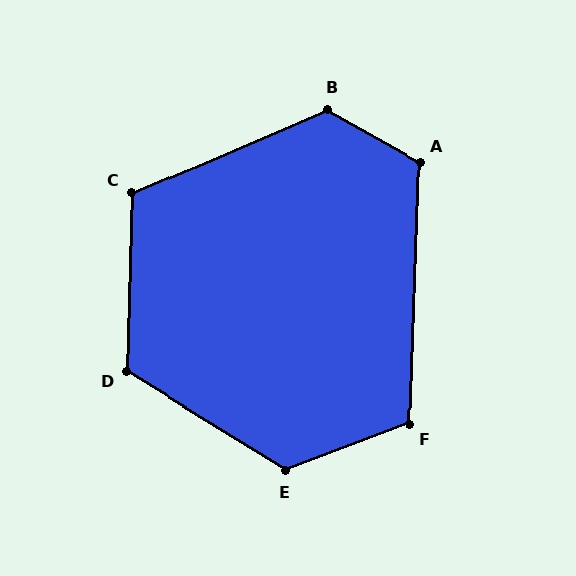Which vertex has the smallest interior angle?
F, at approximately 113 degrees.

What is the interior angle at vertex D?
Approximately 120 degrees (obtuse).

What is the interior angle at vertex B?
Approximately 128 degrees (obtuse).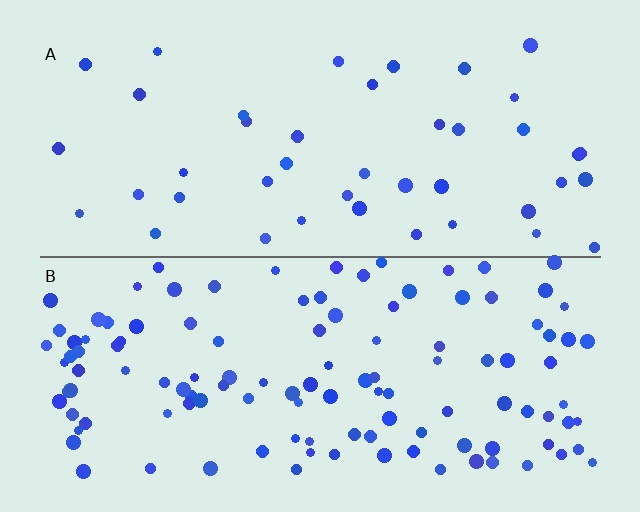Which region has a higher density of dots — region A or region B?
B (the bottom).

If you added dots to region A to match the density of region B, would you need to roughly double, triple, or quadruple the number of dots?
Approximately triple.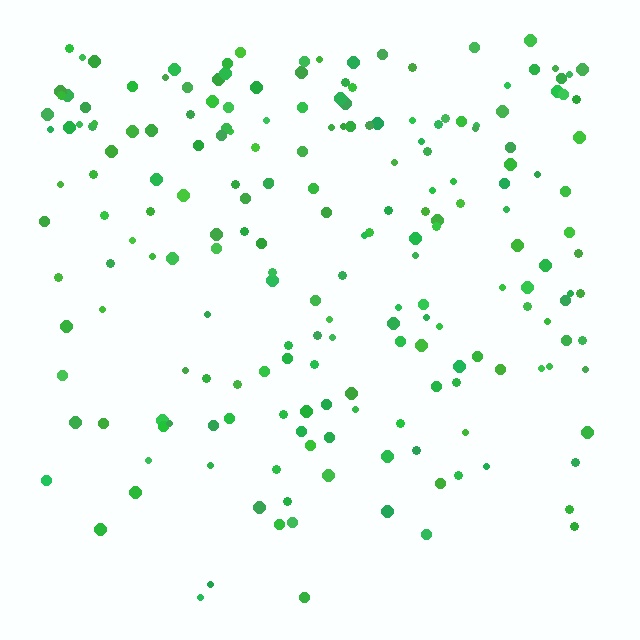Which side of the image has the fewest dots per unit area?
The bottom.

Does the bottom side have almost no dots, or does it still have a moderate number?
Still a moderate number, just noticeably fewer than the top.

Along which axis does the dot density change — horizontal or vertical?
Vertical.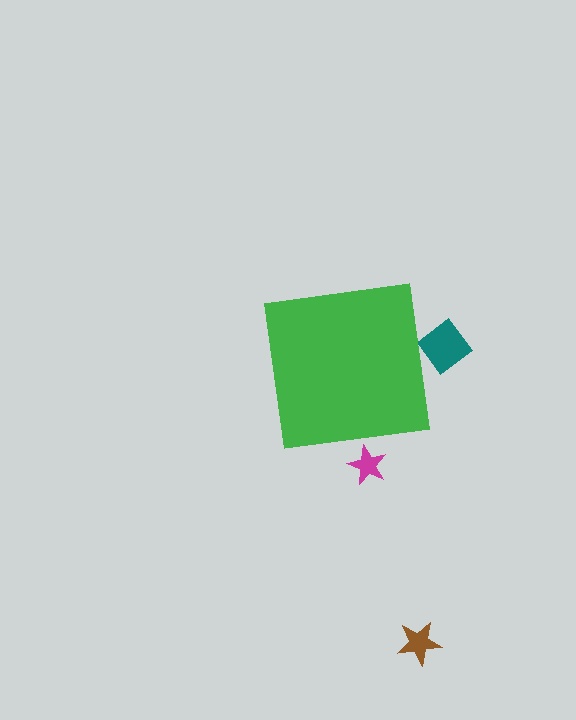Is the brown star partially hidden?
No, the brown star is fully visible.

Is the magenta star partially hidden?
Yes, the magenta star is partially hidden behind the green square.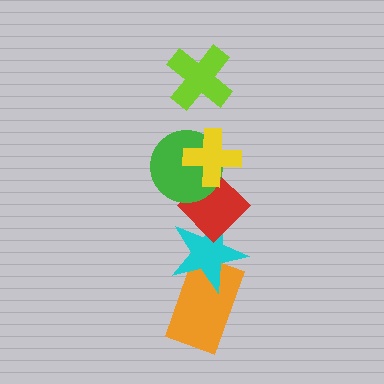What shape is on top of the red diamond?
The green circle is on top of the red diamond.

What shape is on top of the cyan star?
The red diamond is on top of the cyan star.